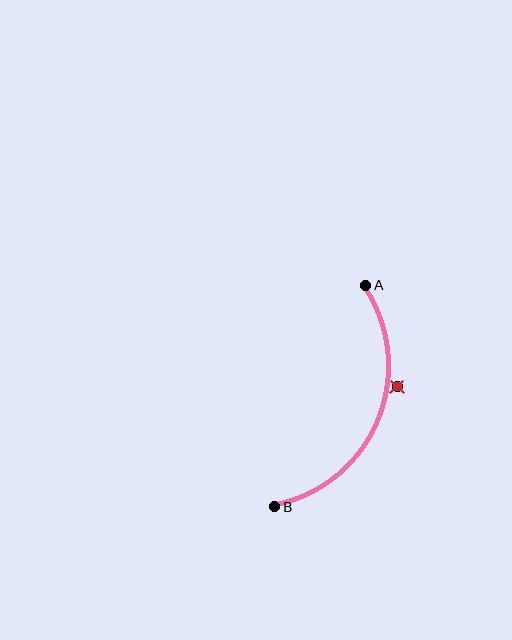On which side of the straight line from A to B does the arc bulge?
The arc bulges to the right of the straight line connecting A and B.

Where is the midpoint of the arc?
The arc midpoint is the point on the curve farthest from the straight line joining A and B. It sits to the right of that line.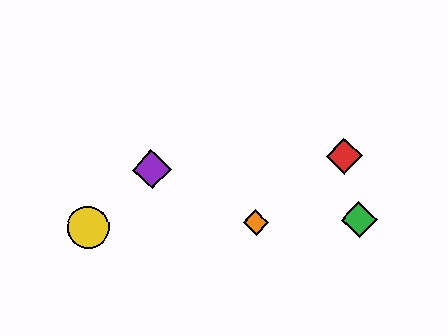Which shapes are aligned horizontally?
The blue star, the green diamond, the yellow circle, the orange diamond are aligned horizontally.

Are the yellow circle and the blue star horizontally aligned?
Yes, both are at y≈227.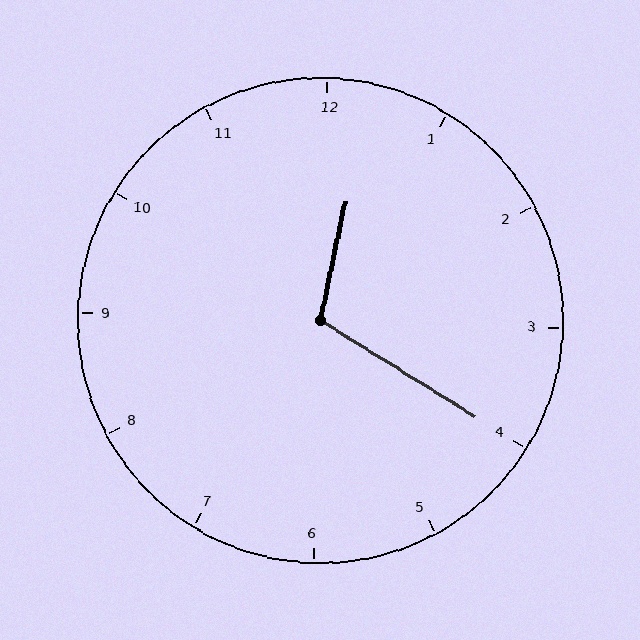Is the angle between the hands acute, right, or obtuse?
It is obtuse.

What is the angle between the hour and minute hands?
Approximately 110 degrees.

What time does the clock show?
12:20.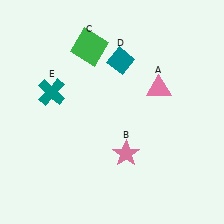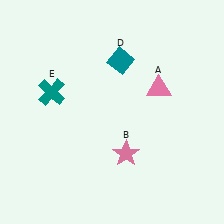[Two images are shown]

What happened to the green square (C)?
The green square (C) was removed in Image 2. It was in the top-left area of Image 1.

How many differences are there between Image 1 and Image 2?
There is 1 difference between the two images.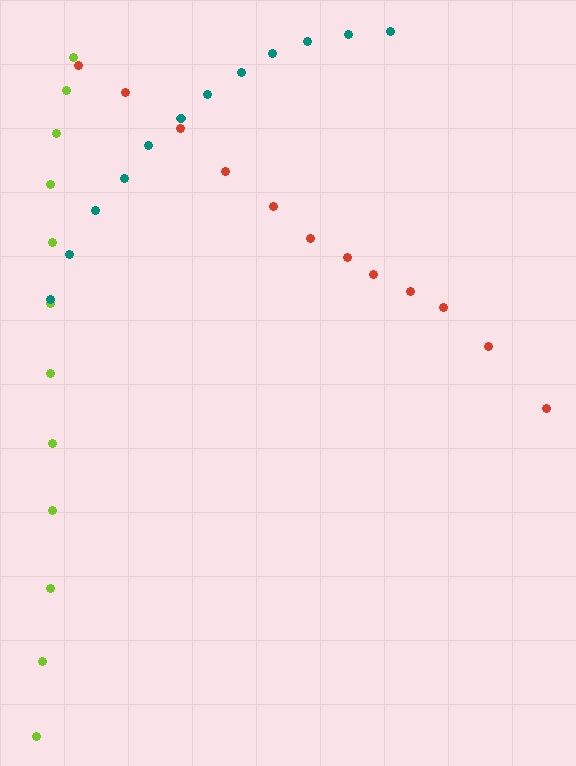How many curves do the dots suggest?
There are 3 distinct paths.